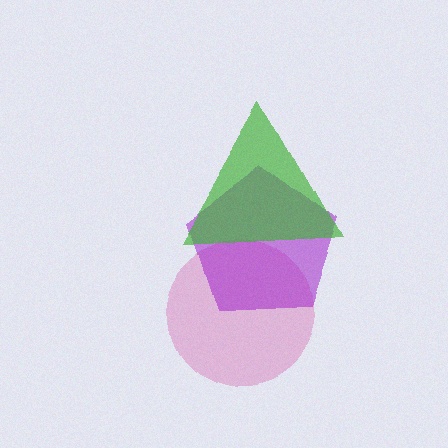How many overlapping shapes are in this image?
There are 3 overlapping shapes in the image.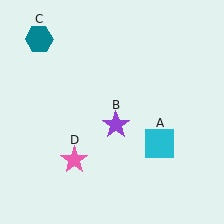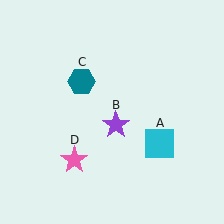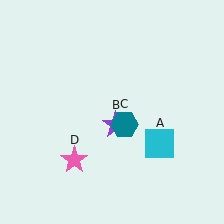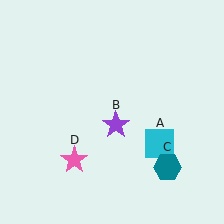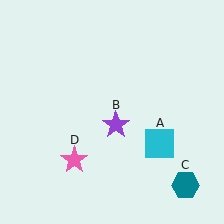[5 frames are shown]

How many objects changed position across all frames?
1 object changed position: teal hexagon (object C).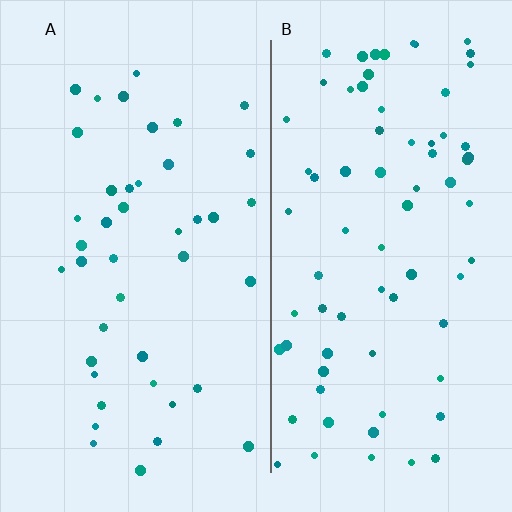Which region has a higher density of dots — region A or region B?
B (the right).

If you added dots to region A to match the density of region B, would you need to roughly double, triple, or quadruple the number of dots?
Approximately double.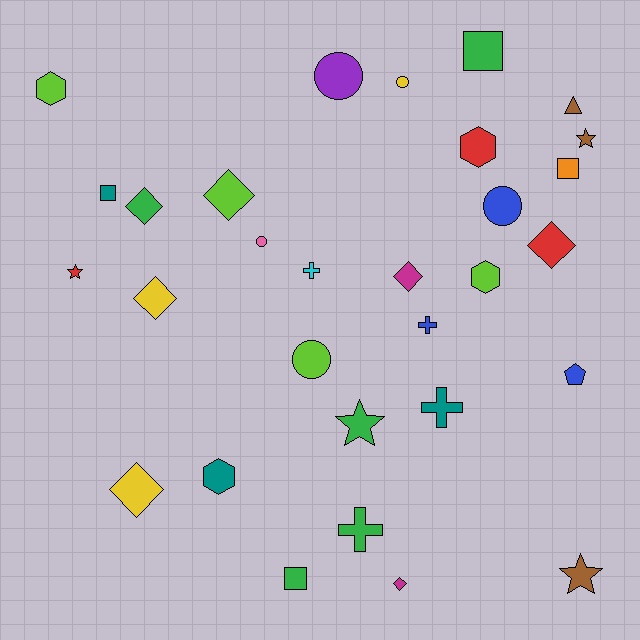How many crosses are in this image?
There are 4 crosses.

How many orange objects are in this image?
There is 1 orange object.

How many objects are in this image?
There are 30 objects.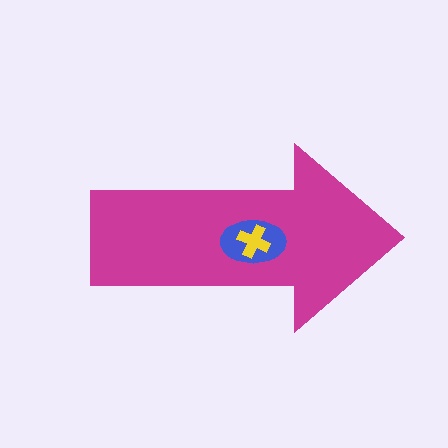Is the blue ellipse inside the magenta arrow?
Yes.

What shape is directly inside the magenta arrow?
The blue ellipse.